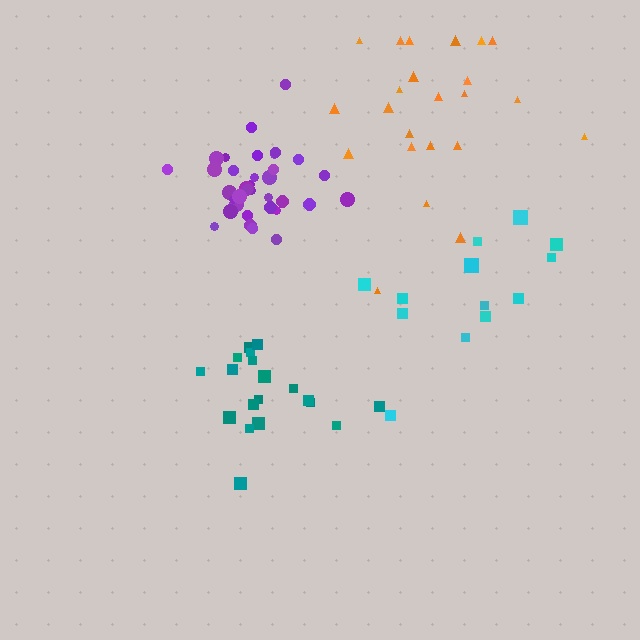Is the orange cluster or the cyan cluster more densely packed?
Cyan.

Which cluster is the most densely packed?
Purple.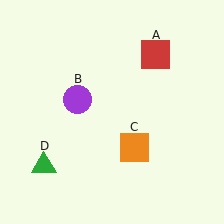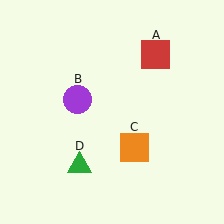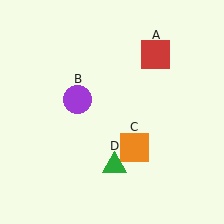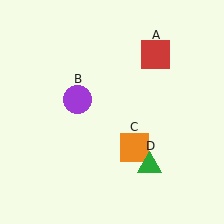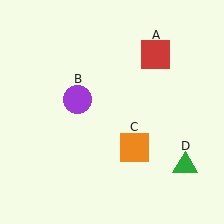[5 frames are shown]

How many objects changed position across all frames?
1 object changed position: green triangle (object D).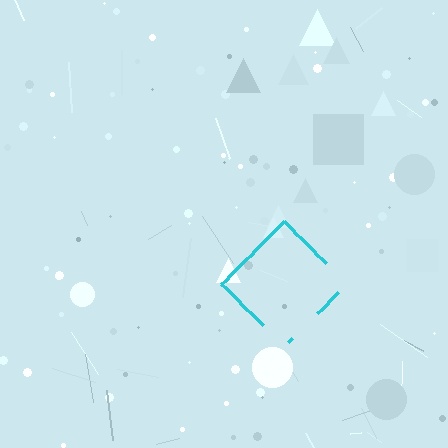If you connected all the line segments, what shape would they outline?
They would outline a diamond.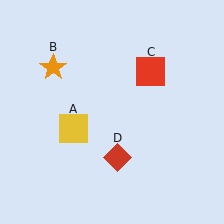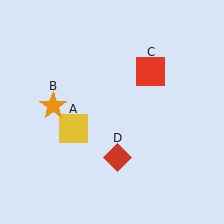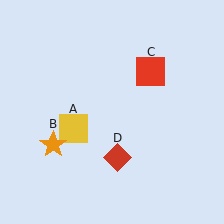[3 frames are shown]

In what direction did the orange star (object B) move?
The orange star (object B) moved down.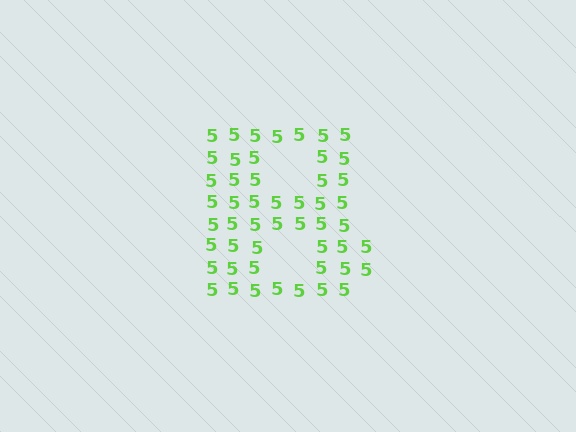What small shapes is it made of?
It is made of small digit 5's.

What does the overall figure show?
The overall figure shows the letter B.